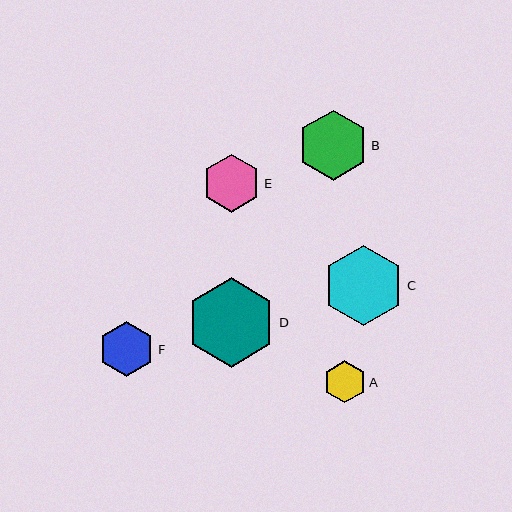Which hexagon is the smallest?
Hexagon A is the smallest with a size of approximately 42 pixels.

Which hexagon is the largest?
Hexagon D is the largest with a size of approximately 89 pixels.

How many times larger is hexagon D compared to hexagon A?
Hexagon D is approximately 2.1 times the size of hexagon A.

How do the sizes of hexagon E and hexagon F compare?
Hexagon E and hexagon F are approximately the same size.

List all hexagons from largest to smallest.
From largest to smallest: D, C, B, E, F, A.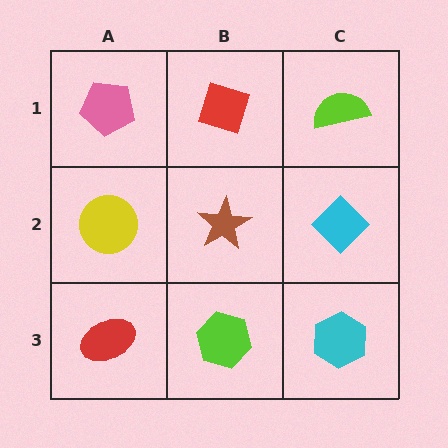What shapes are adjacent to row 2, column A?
A pink pentagon (row 1, column A), a red ellipse (row 3, column A), a brown star (row 2, column B).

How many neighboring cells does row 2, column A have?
3.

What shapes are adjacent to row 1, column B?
A brown star (row 2, column B), a pink pentagon (row 1, column A), a lime semicircle (row 1, column C).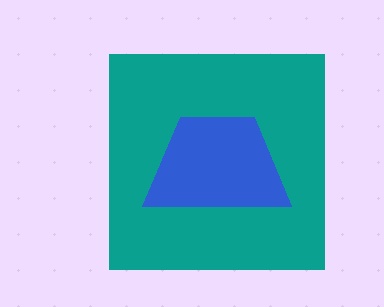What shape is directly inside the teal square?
The blue trapezoid.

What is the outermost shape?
The teal square.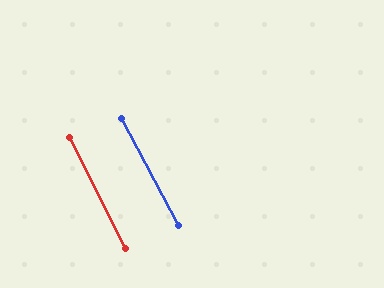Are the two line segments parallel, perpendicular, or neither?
Parallel — their directions differ by only 1.9°.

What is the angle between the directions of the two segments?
Approximately 2 degrees.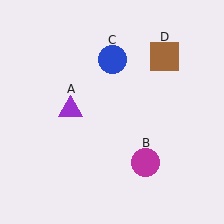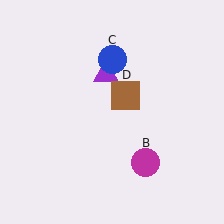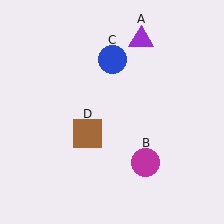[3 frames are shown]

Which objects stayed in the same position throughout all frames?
Magenta circle (object B) and blue circle (object C) remained stationary.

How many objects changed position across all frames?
2 objects changed position: purple triangle (object A), brown square (object D).